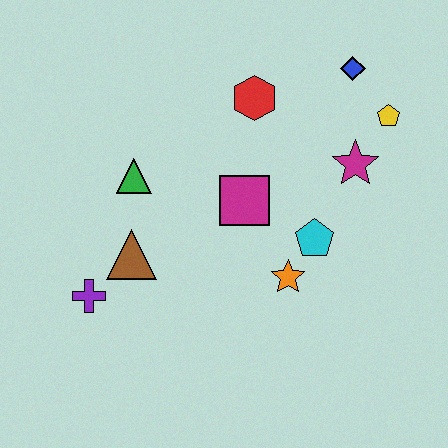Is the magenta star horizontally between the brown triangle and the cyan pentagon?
No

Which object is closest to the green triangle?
The brown triangle is closest to the green triangle.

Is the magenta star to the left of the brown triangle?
No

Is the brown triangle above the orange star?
Yes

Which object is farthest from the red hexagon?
The purple cross is farthest from the red hexagon.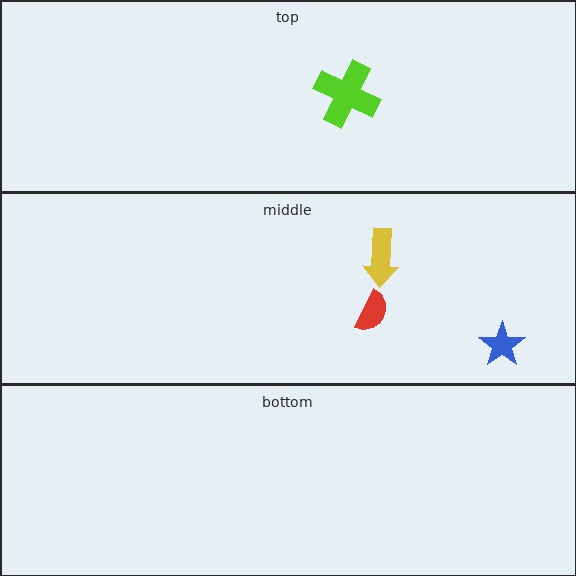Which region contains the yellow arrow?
The middle region.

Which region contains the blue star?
The middle region.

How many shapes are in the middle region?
3.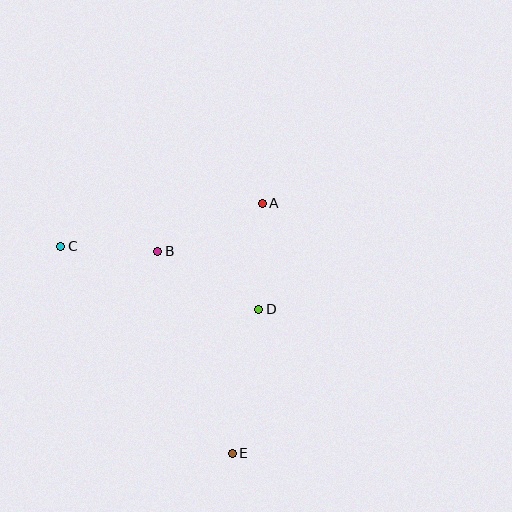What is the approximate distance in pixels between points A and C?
The distance between A and C is approximately 205 pixels.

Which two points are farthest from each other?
Points C and E are farthest from each other.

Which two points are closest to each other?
Points B and C are closest to each other.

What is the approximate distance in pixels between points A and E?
The distance between A and E is approximately 252 pixels.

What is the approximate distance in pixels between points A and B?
The distance between A and B is approximately 115 pixels.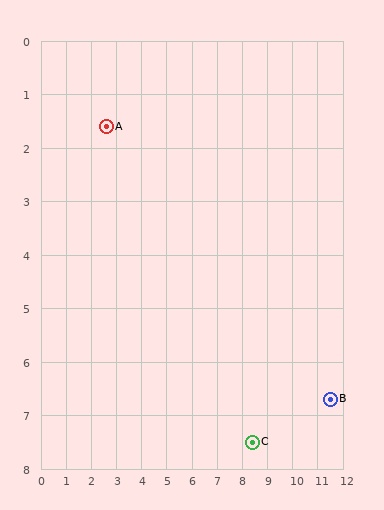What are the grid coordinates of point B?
Point B is at approximately (11.5, 6.7).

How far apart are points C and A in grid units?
Points C and A are about 8.3 grid units apart.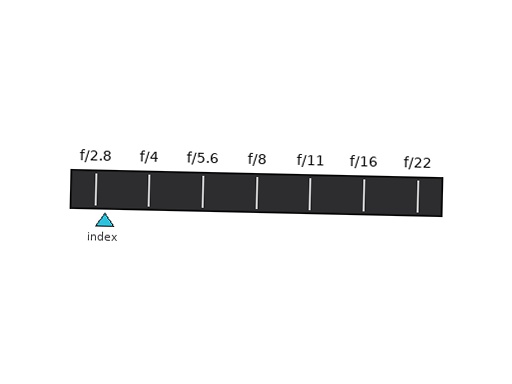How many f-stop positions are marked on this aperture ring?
There are 7 f-stop positions marked.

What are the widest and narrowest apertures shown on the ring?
The widest aperture shown is f/2.8 and the narrowest is f/22.